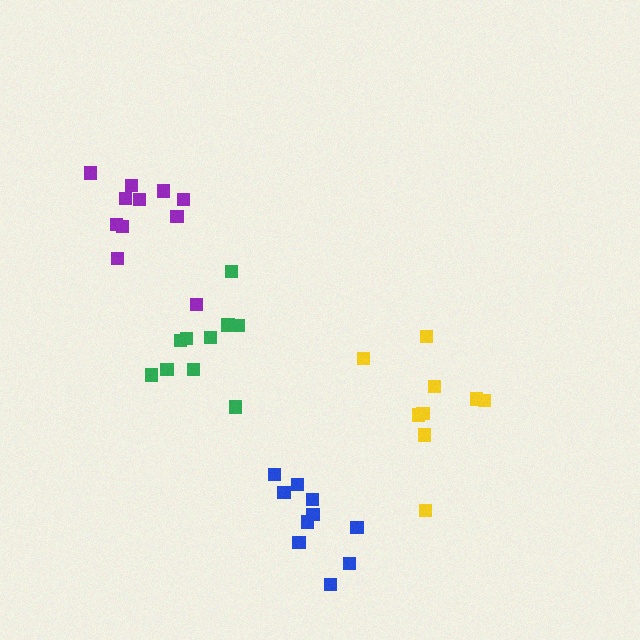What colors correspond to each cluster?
The clusters are colored: green, purple, blue, yellow.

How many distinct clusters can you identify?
There are 4 distinct clusters.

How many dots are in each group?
Group 1: 10 dots, Group 2: 11 dots, Group 3: 11 dots, Group 4: 9 dots (41 total).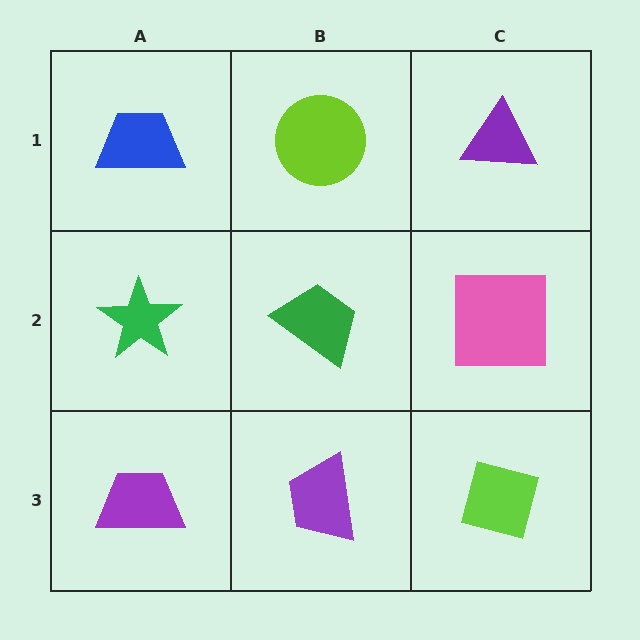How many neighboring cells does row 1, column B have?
3.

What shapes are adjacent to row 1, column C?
A pink square (row 2, column C), a lime circle (row 1, column B).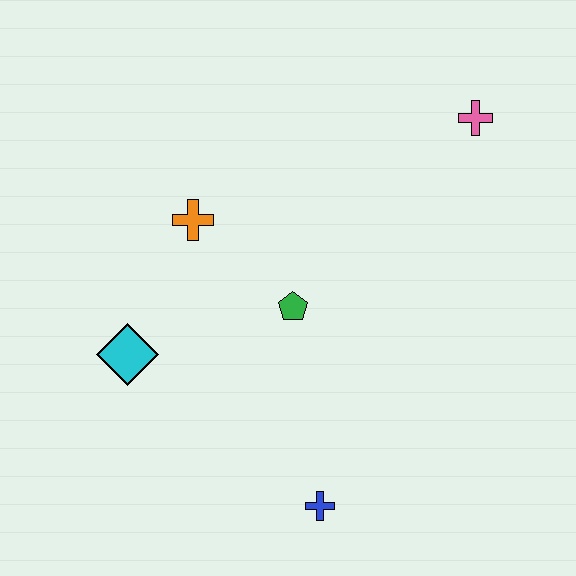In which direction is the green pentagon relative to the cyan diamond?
The green pentagon is to the right of the cyan diamond.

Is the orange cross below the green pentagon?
No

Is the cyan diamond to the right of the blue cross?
No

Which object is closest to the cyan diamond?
The orange cross is closest to the cyan diamond.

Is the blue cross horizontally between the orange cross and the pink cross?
Yes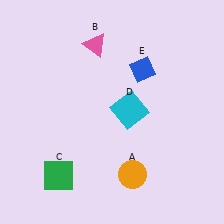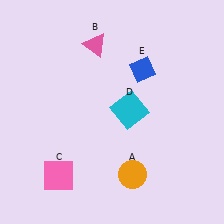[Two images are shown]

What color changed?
The square (C) changed from green in Image 1 to pink in Image 2.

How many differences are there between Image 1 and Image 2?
There is 1 difference between the two images.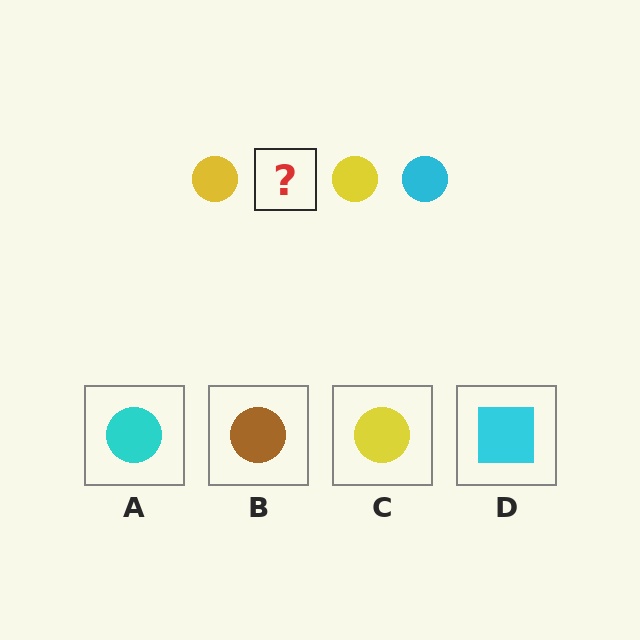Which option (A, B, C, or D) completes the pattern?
A.